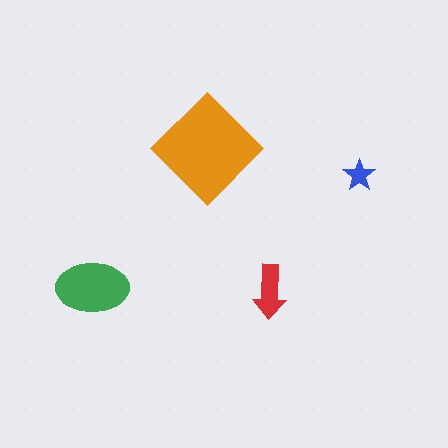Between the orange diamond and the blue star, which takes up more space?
The orange diamond.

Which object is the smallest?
The blue star.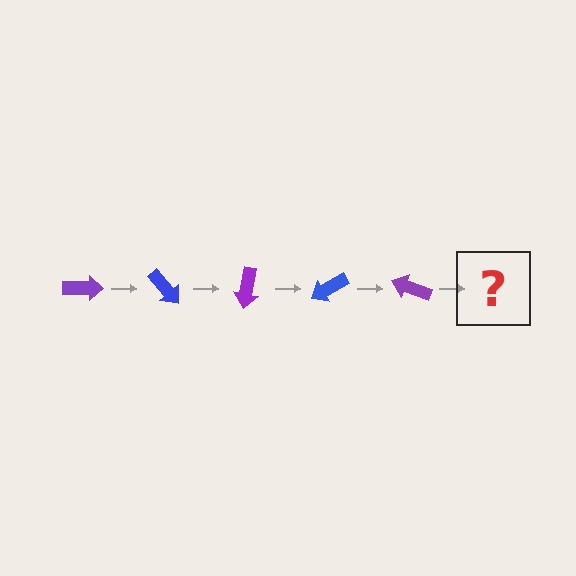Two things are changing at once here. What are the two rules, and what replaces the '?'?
The two rules are that it rotates 50 degrees each step and the color cycles through purple and blue. The '?' should be a blue arrow, rotated 250 degrees from the start.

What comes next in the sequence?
The next element should be a blue arrow, rotated 250 degrees from the start.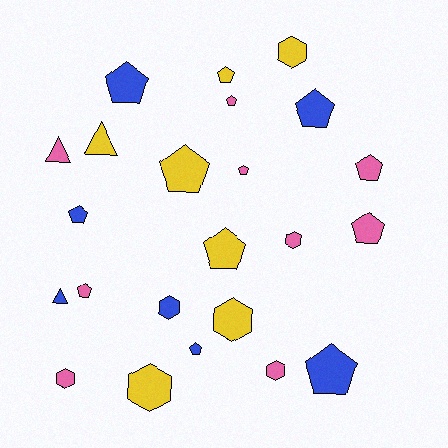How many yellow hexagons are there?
There are 3 yellow hexagons.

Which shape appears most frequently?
Pentagon, with 13 objects.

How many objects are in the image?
There are 23 objects.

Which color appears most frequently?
Pink, with 9 objects.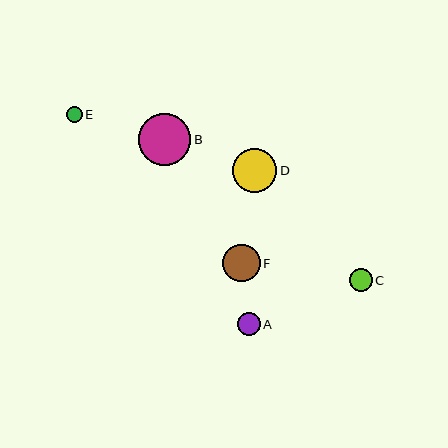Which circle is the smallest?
Circle E is the smallest with a size of approximately 16 pixels.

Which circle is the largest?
Circle B is the largest with a size of approximately 52 pixels.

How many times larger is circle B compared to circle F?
Circle B is approximately 1.4 times the size of circle F.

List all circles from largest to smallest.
From largest to smallest: B, D, F, C, A, E.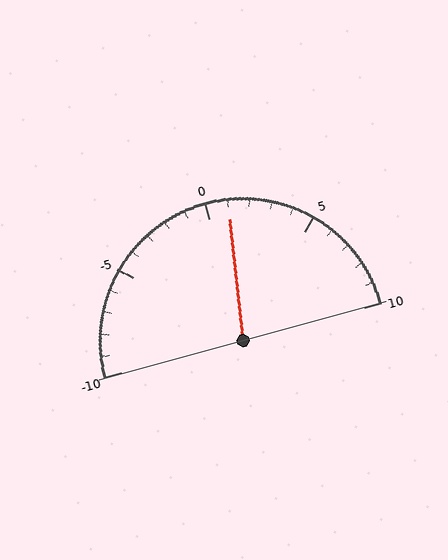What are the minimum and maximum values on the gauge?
The gauge ranges from -10 to 10.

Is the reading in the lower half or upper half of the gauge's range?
The reading is in the upper half of the range (-10 to 10).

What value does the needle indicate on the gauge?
The needle indicates approximately 1.